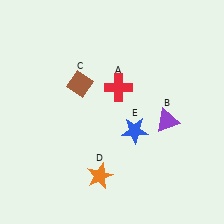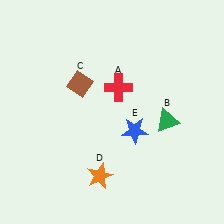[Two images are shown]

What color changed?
The triangle (B) changed from purple in Image 1 to green in Image 2.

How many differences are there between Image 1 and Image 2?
There is 1 difference between the two images.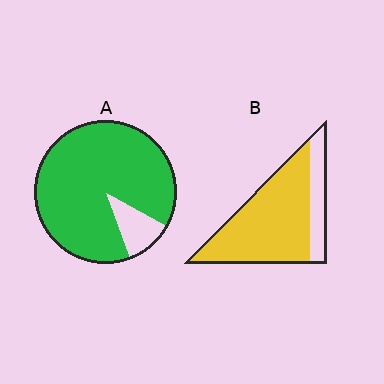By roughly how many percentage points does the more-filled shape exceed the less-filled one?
By roughly 10 percentage points (A over B).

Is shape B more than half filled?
Yes.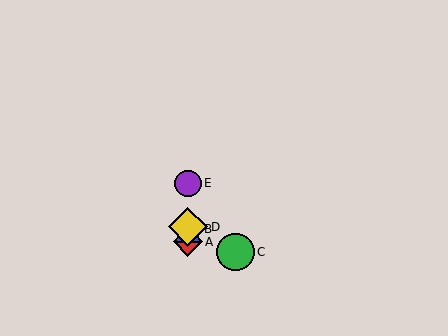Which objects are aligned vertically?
Objects A, B, D, E are aligned vertically.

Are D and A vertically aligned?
Yes, both are at x≈188.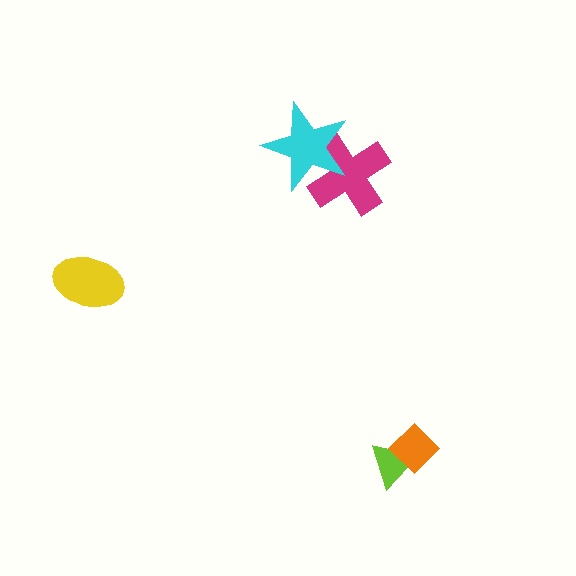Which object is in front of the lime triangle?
The orange diamond is in front of the lime triangle.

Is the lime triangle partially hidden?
Yes, it is partially covered by another shape.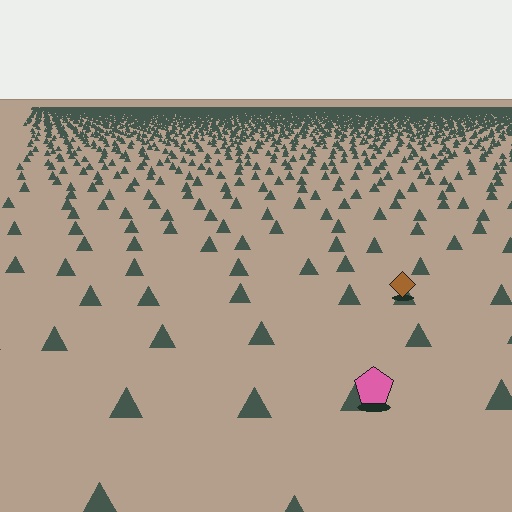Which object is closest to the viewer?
The pink pentagon is closest. The texture marks near it are larger and more spread out.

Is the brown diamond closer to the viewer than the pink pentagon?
No. The pink pentagon is closer — you can tell from the texture gradient: the ground texture is coarser near it.